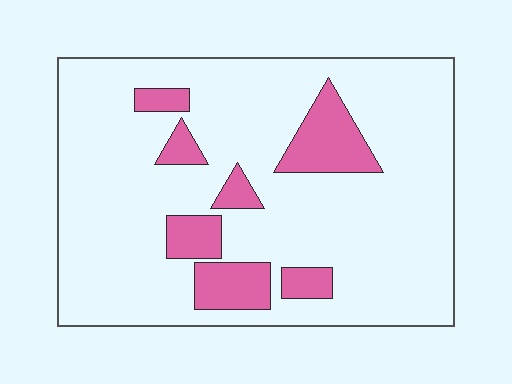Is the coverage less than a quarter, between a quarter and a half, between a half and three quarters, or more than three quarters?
Less than a quarter.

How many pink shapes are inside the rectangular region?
7.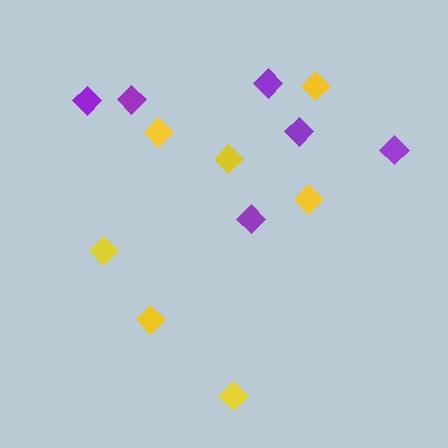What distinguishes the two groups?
There are 2 groups: one group of yellow diamonds (7) and one group of purple diamonds (6).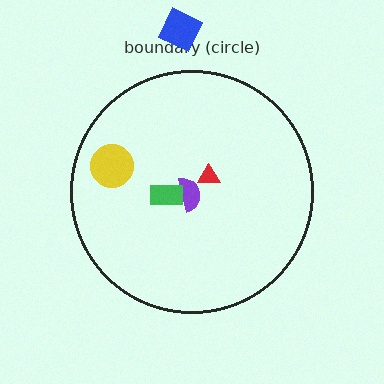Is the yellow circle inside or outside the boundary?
Inside.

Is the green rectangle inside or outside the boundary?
Inside.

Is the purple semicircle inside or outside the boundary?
Inside.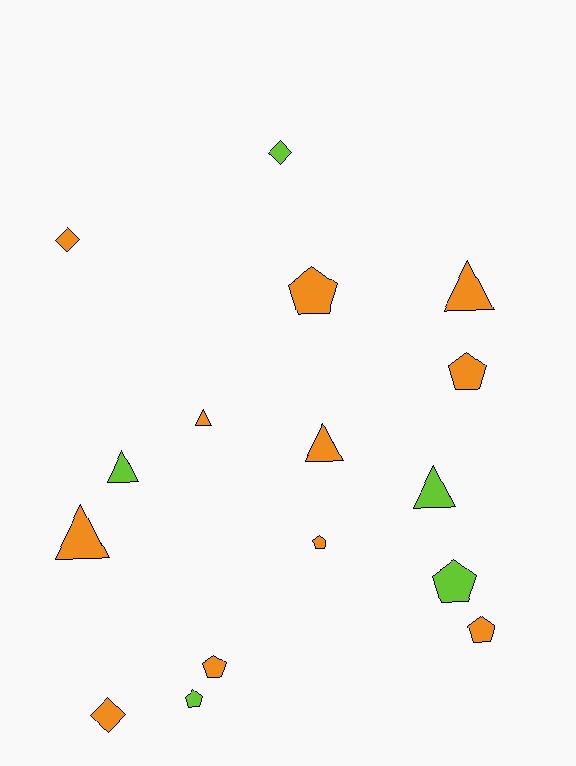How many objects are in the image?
There are 16 objects.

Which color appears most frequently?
Orange, with 11 objects.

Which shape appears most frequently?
Pentagon, with 7 objects.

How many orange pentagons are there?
There are 5 orange pentagons.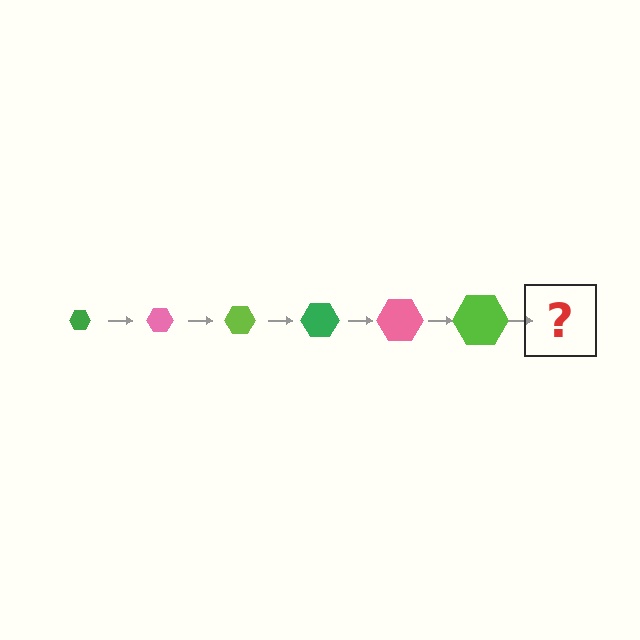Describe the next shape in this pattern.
It should be a green hexagon, larger than the previous one.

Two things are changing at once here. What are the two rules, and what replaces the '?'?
The two rules are that the hexagon grows larger each step and the color cycles through green, pink, and lime. The '?' should be a green hexagon, larger than the previous one.